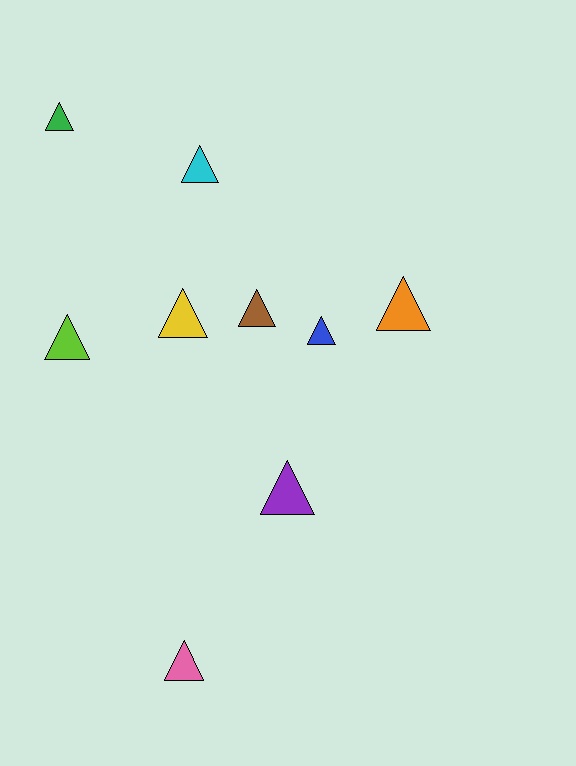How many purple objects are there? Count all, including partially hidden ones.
There is 1 purple object.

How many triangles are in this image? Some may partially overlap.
There are 9 triangles.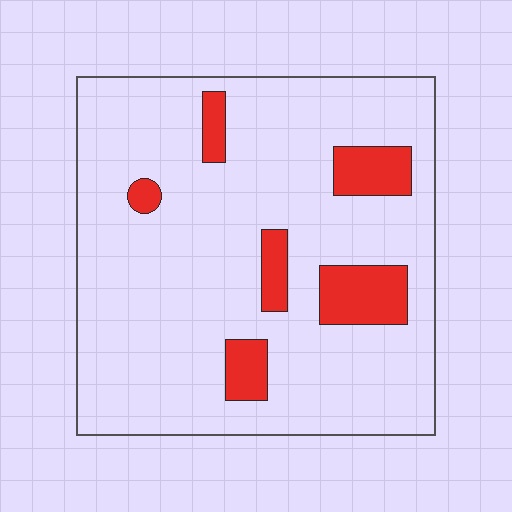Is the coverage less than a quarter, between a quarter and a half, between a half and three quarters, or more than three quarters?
Less than a quarter.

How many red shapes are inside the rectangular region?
6.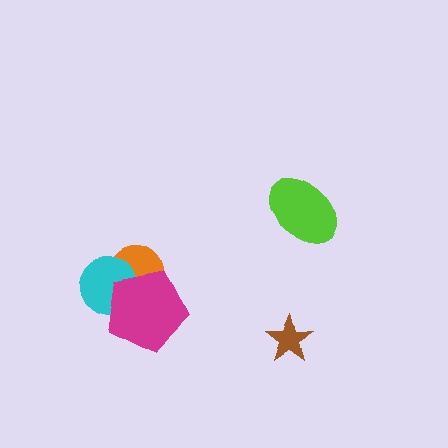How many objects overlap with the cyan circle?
2 objects overlap with the cyan circle.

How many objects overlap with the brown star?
0 objects overlap with the brown star.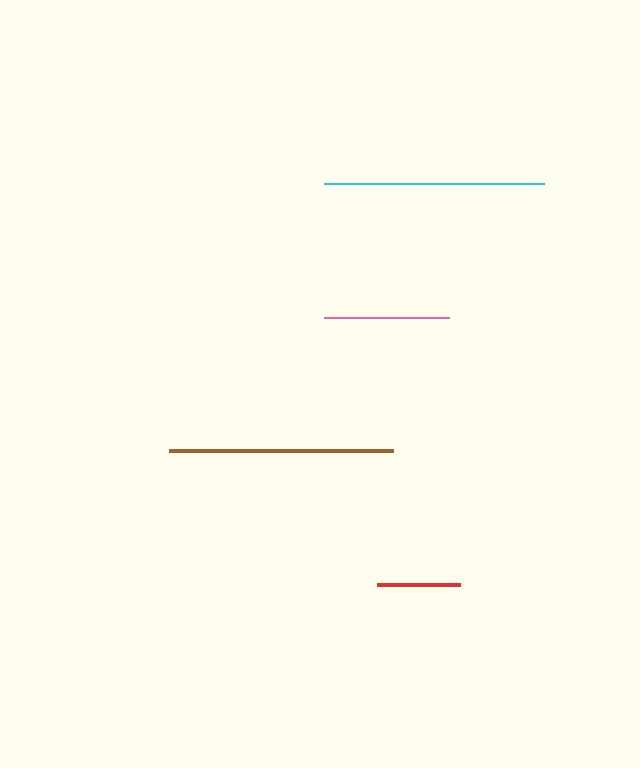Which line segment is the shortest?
The red line is the shortest at approximately 83 pixels.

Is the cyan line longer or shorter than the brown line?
The brown line is longer than the cyan line.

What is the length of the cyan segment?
The cyan segment is approximately 219 pixels long.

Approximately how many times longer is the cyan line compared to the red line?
The cyan line is approximately 2.6 times the length of the red line.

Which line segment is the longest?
The brown line is the longest at approximately 224 pixels.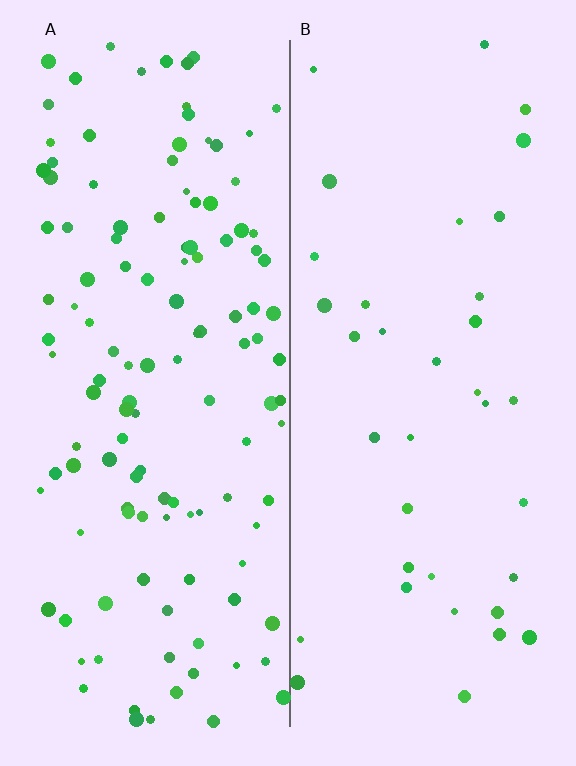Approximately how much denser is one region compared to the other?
Approximately 3.4× — region A over region B.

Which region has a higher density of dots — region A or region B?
A (the left).